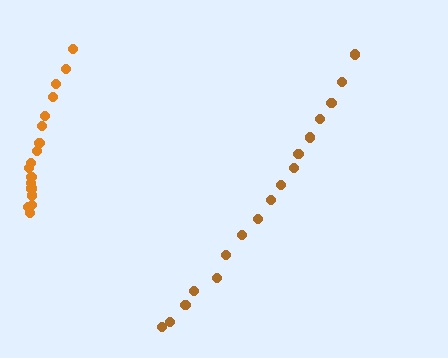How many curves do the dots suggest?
There are 2 distinct paths.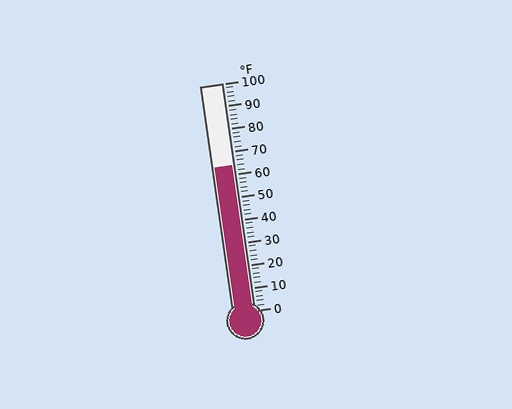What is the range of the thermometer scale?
The thermometer scale ranges from 0°F to 100°F.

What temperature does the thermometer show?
The thermometer shows approximately 64°F.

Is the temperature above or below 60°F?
The temperature is above 60°F.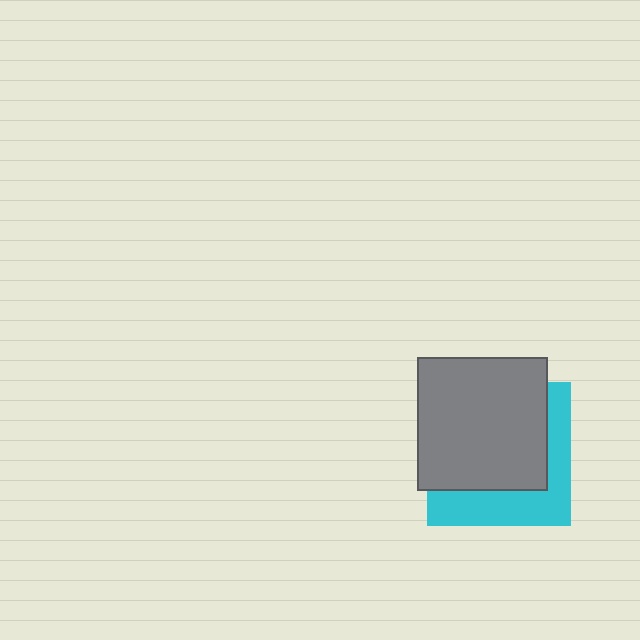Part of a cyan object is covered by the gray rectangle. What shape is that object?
It is a square.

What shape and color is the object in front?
The object in front is a gray rectangle.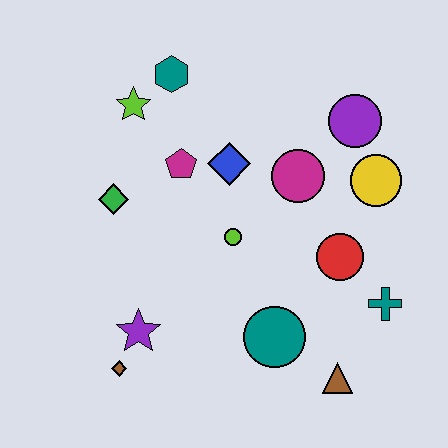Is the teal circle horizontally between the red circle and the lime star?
Yes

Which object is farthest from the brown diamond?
The purple circle is farthest from the brown diamond.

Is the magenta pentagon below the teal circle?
No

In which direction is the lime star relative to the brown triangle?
The lime star is above the brown triangle.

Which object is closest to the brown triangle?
The teal circle is closest to the brown triangle.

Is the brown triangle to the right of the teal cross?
No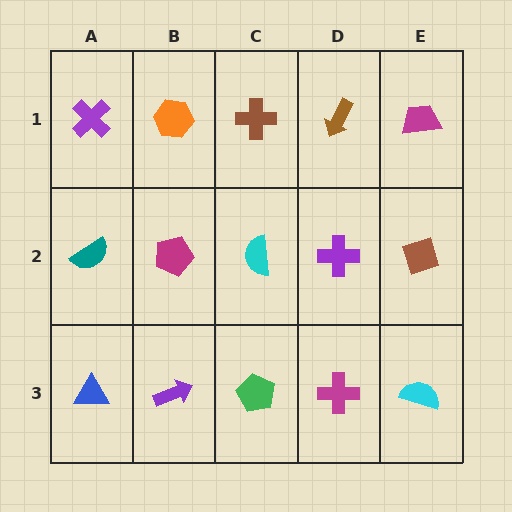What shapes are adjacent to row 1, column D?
A purple cross (row 2, column D), a brown cross (row 1, column C), a magenta trapezoid (row 1, column E).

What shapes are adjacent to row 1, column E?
A brown diamond (row 2, column E), a brown arrow (row 1, column D).